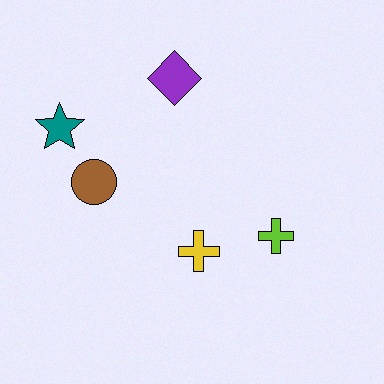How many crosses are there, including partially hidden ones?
There are 2 crosses.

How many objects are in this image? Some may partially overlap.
There are 5 objects.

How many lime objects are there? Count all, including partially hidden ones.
There is 1 lime object.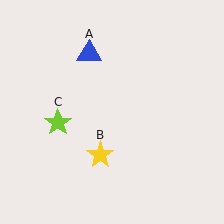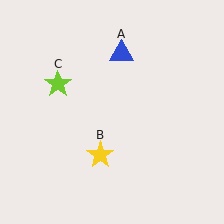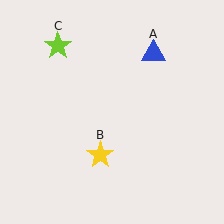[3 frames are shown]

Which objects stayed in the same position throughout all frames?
Yellow star (object B) remained stationary.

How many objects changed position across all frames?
2 objects changed position: blue triangle (object A), lime star (object C).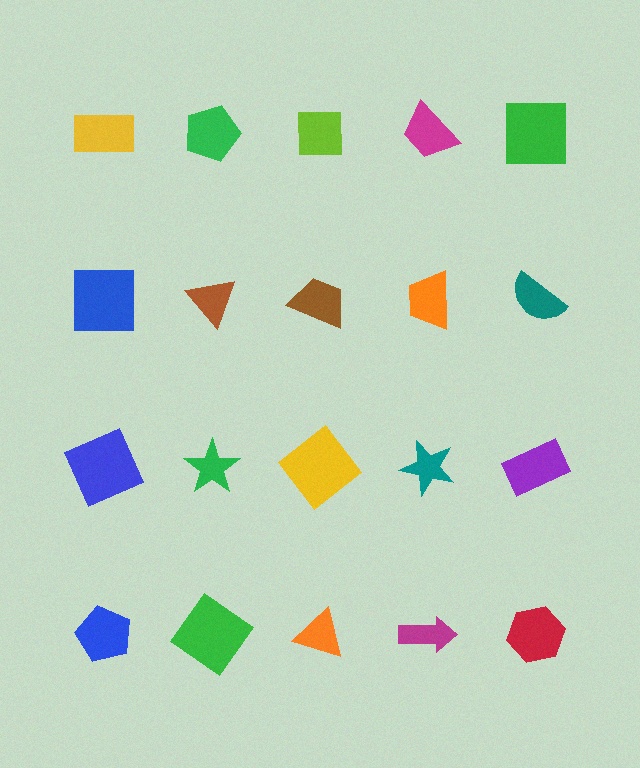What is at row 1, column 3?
A lime square.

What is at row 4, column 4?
A magenta arrow.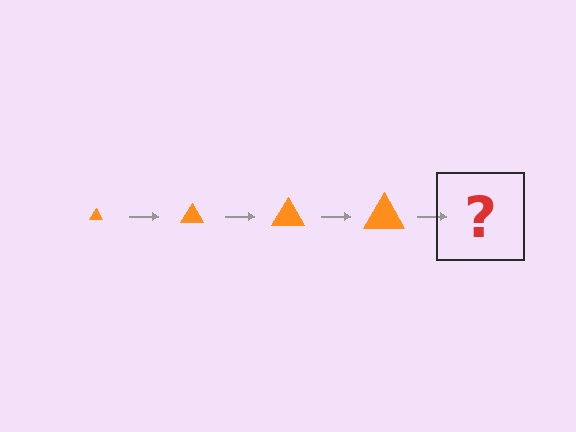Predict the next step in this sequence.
The next step is an orange triangle, larger than the previous one.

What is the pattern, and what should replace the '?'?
The pattern is that the triangle gets progressively larger each step. The '?' should be an orange triangle, larger than the previous one.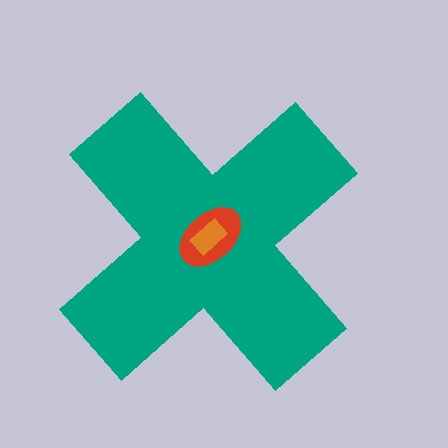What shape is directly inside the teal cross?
The red ellipse.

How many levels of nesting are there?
3.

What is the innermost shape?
The orange rectangle.